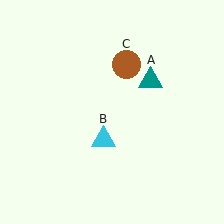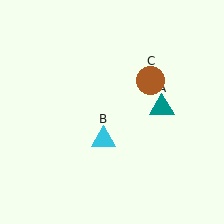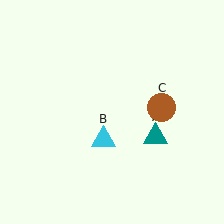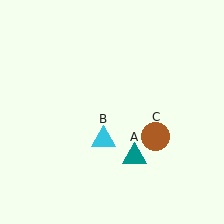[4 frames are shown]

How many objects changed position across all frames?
2 objects changed position: teal triangle (object A), brown circle (object C).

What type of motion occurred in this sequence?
The teal triangle (object A), brown circle (object C) rotated clockwise around the center of the scene.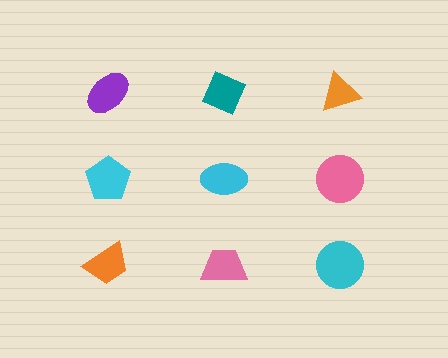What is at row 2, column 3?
A pink circle.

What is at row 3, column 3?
A cyan circle.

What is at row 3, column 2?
A pink trapezoid.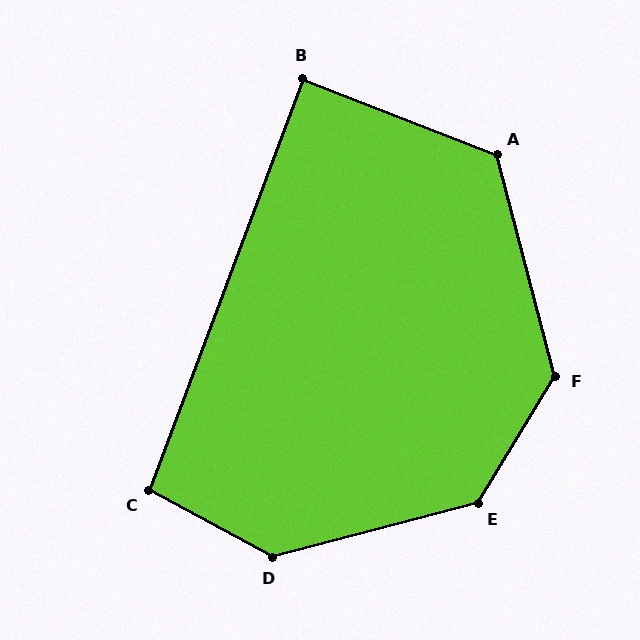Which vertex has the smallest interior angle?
B, at approximately 89 degrees.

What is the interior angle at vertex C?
Approximately 98 degrees (obtuse).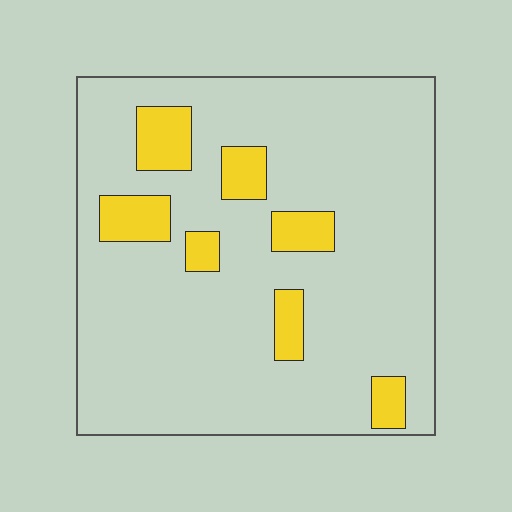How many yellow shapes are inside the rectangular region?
7.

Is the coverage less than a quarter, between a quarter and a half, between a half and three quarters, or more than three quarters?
Less than a quarter.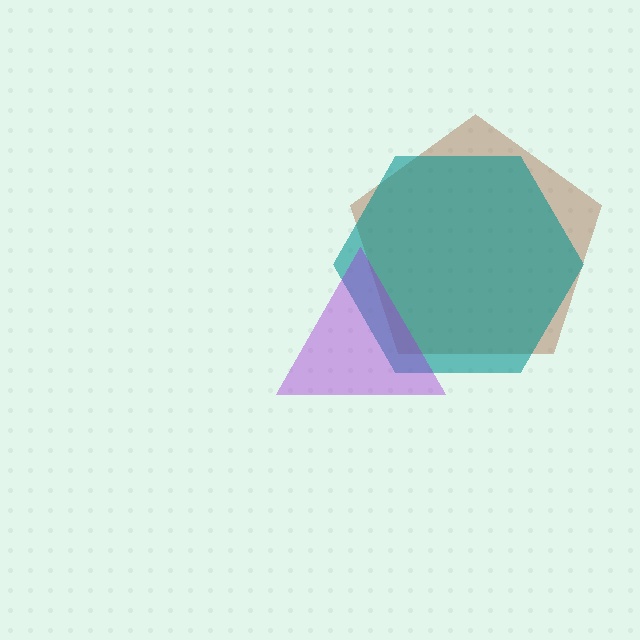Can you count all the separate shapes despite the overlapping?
Yes, there are 3 separate shapes.